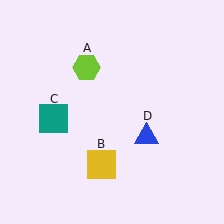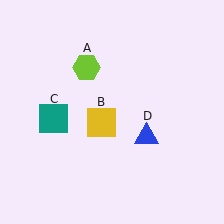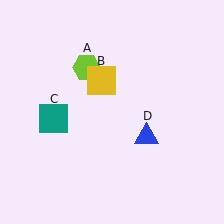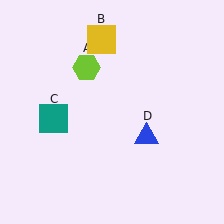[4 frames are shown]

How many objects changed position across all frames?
1 object changed position: yellow square (object B).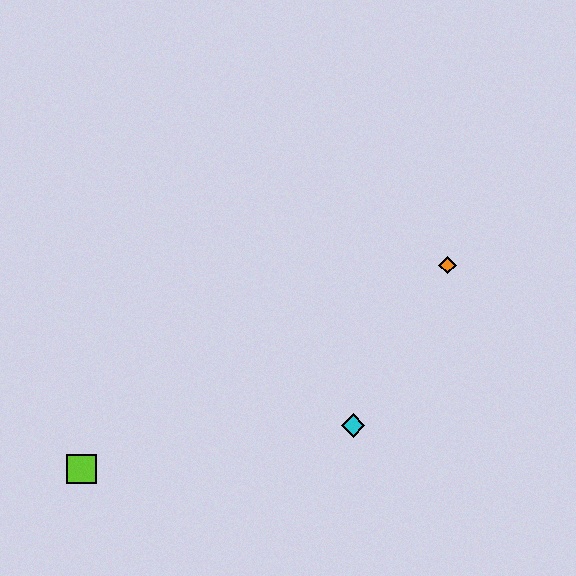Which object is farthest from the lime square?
The orange diamond is farthest from the lime square.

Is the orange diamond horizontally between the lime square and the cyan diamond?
No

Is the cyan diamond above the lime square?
Yes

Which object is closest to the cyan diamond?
The orange diamond is closest to the cyan diamond.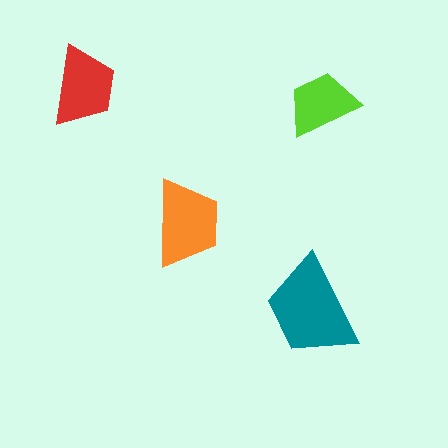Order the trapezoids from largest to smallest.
the teal one, the orange one, the red one, the lime one.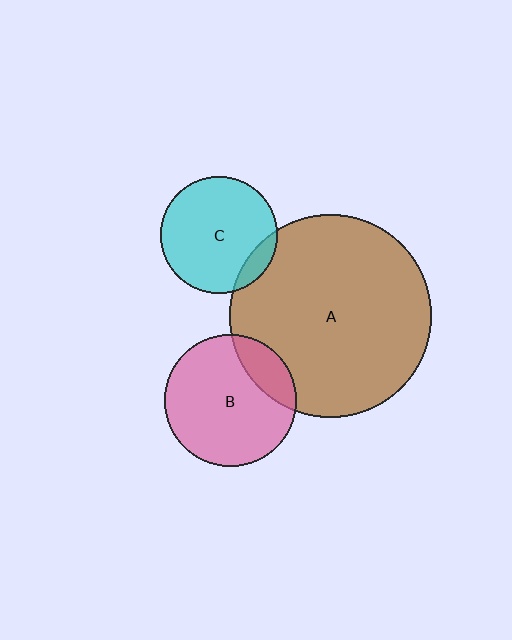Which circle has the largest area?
Circle A (brown).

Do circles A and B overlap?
Yes.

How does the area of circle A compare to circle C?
Approximately 3.0 times.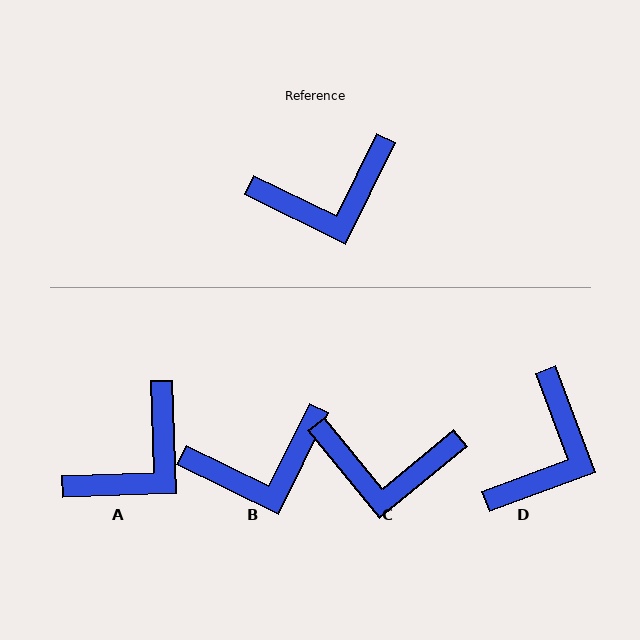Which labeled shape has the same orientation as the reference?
B.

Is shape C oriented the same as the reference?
No, it is off by about 24 degrees.